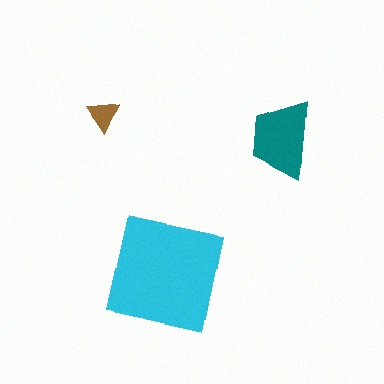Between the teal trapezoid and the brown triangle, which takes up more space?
The teal trapezoid.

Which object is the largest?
The cyan square.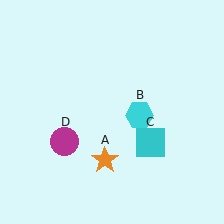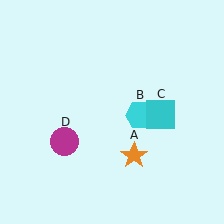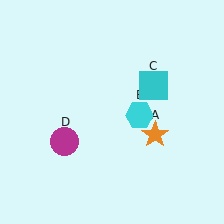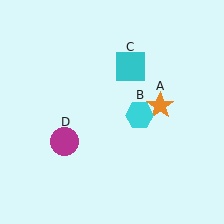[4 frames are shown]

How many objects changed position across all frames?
2 objects changed position: orange star (object A), cyan square (object C).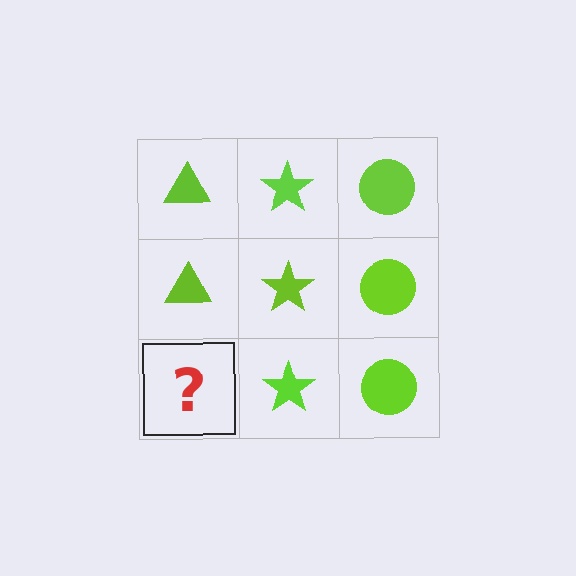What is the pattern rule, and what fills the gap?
The rule is that each column has a consistent shape. The gap should be filled with a lime triangle.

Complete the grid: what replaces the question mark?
The question mark should be replaced with a lime triangle.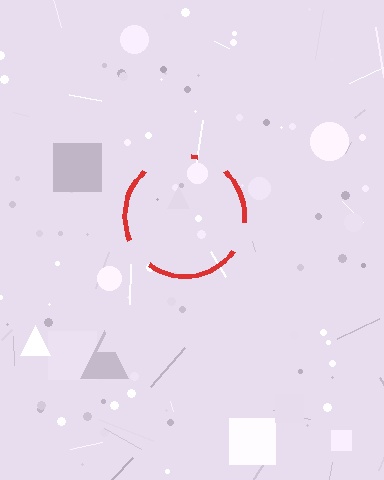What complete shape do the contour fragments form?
The contour fragments form a circle.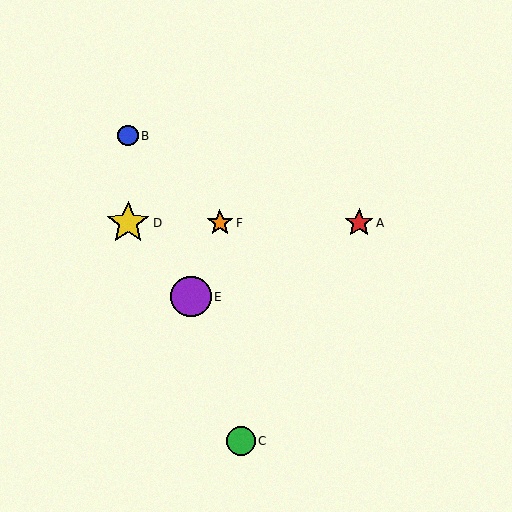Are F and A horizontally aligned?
Yes, both are at y≈223.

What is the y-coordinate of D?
Object D is at y≈223.